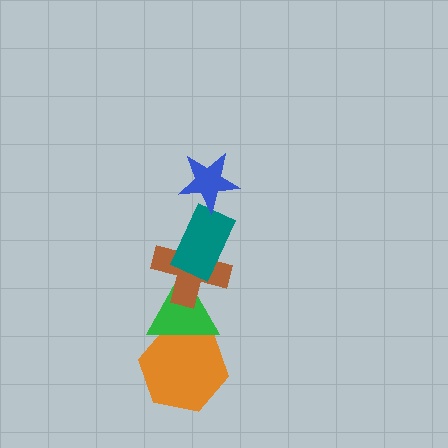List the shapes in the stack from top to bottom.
From top to bottom: the blue star, the teal rectangle, the brown cross, the green triangle, the orange hexagon.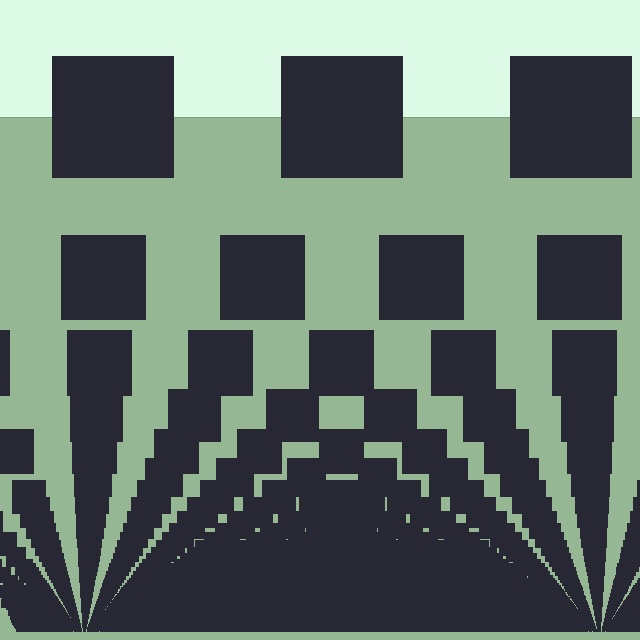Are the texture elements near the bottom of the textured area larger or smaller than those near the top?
Smaller. The gradient is inverted — elements near the bottom are smaller and denser.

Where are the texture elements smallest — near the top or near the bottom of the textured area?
Near the bottom.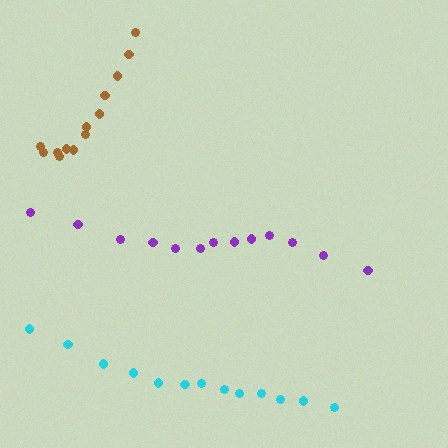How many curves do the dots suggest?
There are 3 distinct paths.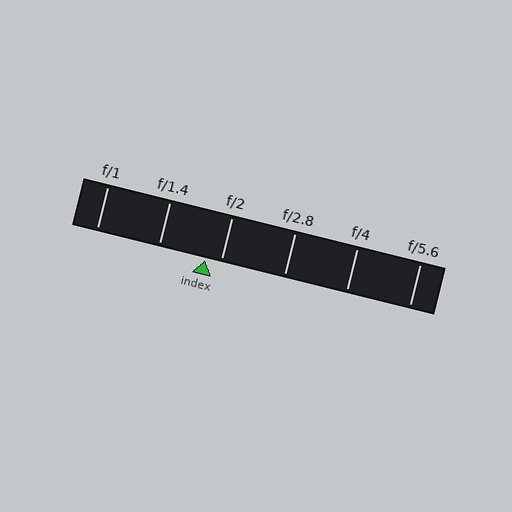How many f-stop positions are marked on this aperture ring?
There are 6 f-stop positions marked.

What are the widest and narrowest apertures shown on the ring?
The widest aperture shown is f/1 and the narrowest is f/5.6.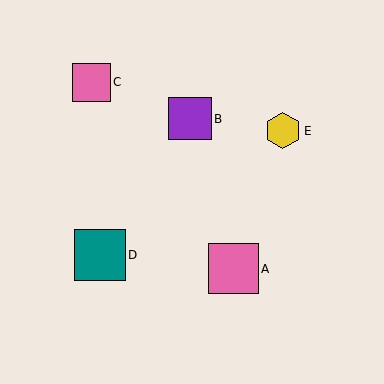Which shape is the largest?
The teal square (labeled D) is the largest.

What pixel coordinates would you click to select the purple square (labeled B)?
Click at (190, 119) to select the purple square B.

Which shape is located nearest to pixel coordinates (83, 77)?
The pink square (labeled C) at (91, 82) is nearest to that location.